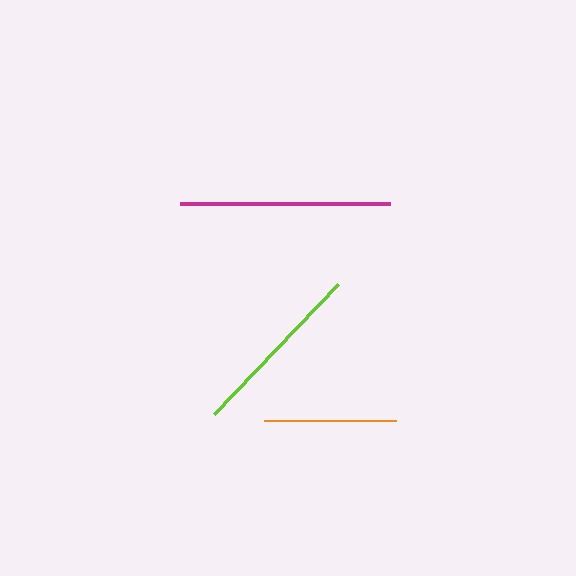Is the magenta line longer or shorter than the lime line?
The magenta line is longer than the lime line.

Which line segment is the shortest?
The orange line is the shortest at approximately 131 pixels.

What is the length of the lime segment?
The lime segment is approximately 180 pixels long.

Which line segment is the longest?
The magenta line is the longest at approximately 210 pixels.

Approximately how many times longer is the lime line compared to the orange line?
The lime line is approximately 1.4 times the length of the orange line.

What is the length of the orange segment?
The orange segment is approximately 131 pixels long.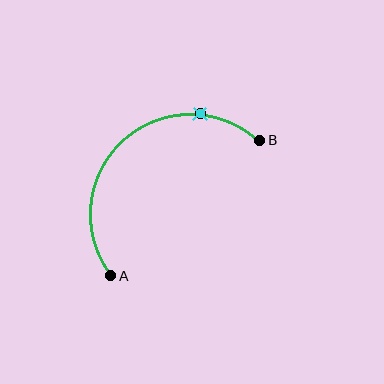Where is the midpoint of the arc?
The arc midpoint is the point on the curve farthest from the straight line joining A and B. It sits above and to the left of that line.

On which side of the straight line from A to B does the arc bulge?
The arc bulges above and to the left of the straight line connecting A and B.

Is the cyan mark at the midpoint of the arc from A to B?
No. The cyan mark lies on the arc but is closer to endpoint B. The arc midpoint would be at the point on the curve equidistant along the arc from both A and B.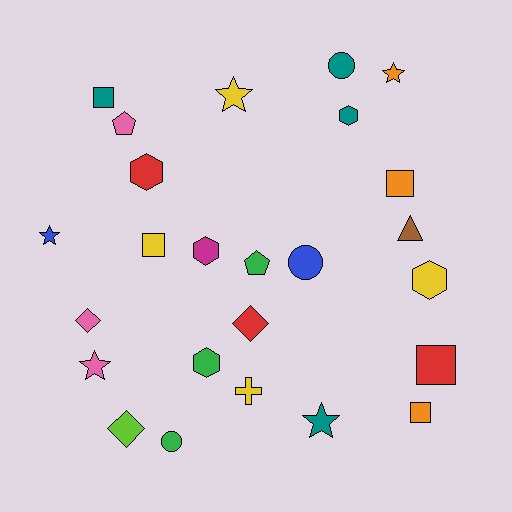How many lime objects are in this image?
There is 1 lime object.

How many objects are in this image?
There are 25 objects.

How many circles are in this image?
There are 3 circles.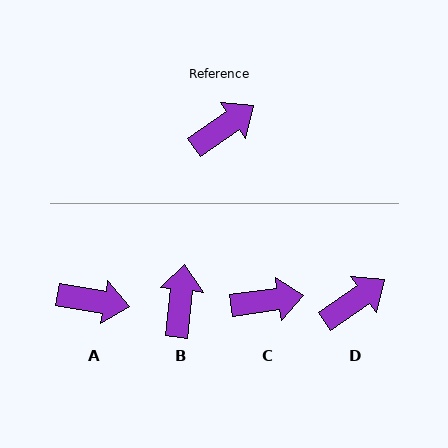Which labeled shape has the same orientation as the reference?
D.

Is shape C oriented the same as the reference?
No, it is off by about 27 degrees.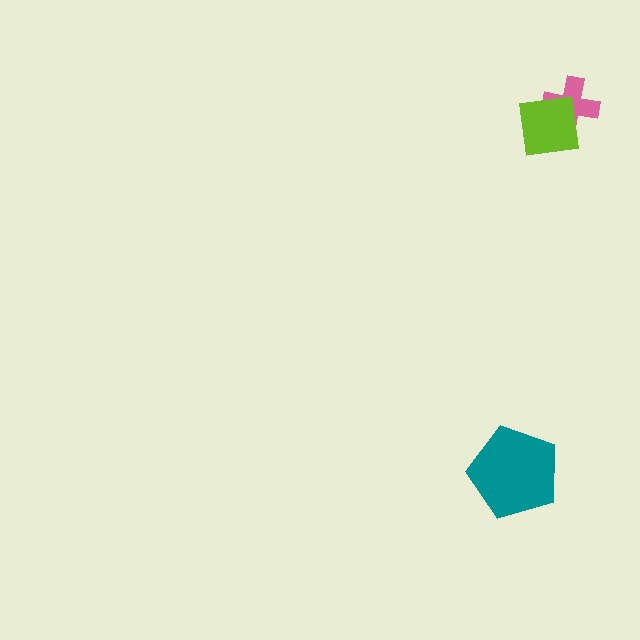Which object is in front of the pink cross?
The lime square is in front of the pink cross.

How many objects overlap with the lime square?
1 object overlaps with the lime square.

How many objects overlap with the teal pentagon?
0 objects overlap with the teal pentagon.